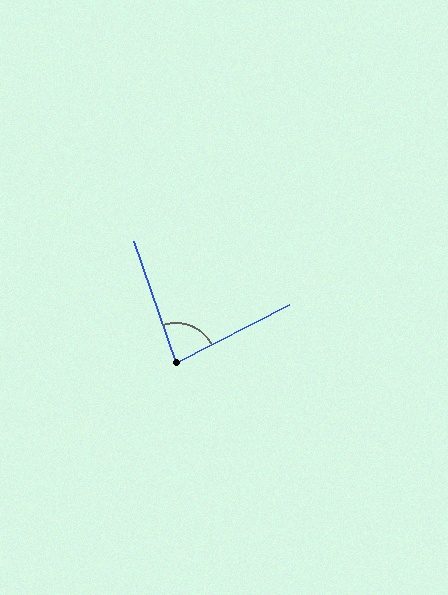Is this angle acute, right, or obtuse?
It is acute.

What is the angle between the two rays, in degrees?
Approximately 82 degrees.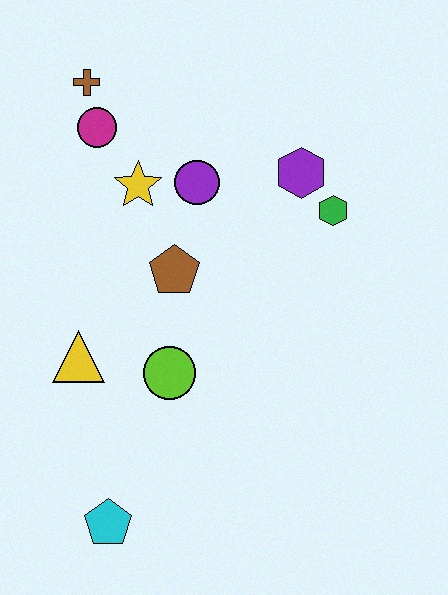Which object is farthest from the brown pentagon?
The cyan pentagon is farthest from the brown pentagon.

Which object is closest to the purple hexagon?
The green hexagon is closest to the purple hexagon.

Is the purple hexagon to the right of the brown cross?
Yes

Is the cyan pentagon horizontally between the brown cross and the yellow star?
Yes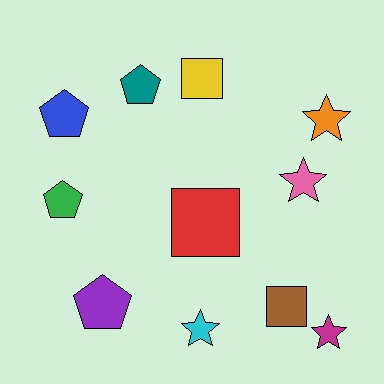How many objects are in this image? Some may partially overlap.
There are 11 objects.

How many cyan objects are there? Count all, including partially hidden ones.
There is 1 cyan object.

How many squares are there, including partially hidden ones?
There are 3 squares.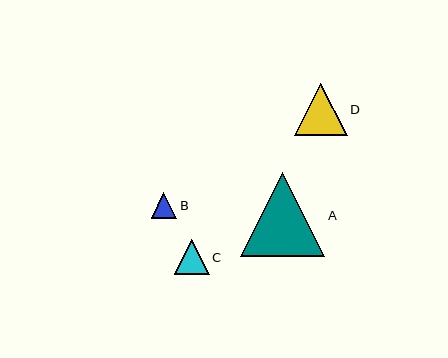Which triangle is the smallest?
Triangle B is the smallest with a size of approximately 25 pixels.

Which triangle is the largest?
Triangle A is the largest with a size of approximately 84 pixels.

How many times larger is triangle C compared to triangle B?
Triangle C is approximately 1.4 times the size of triangle B.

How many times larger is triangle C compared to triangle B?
Triangle C is approximately 1.4 times the size of triangle B.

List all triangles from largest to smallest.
From largest to smallest: A, D, C, B.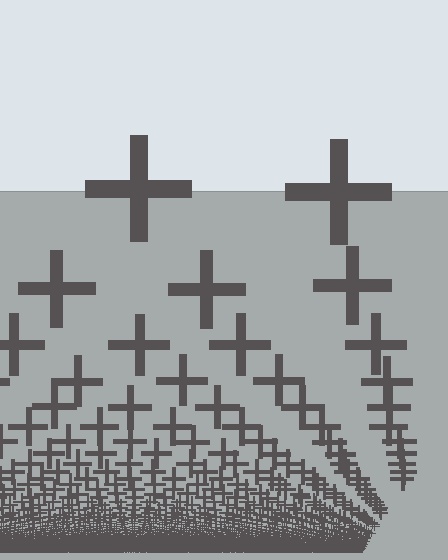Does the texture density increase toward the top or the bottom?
Density increases toward the bottom.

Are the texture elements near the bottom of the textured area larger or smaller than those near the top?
Smaller. The gradient is inverted — elements near the bottom are smaller and denser.